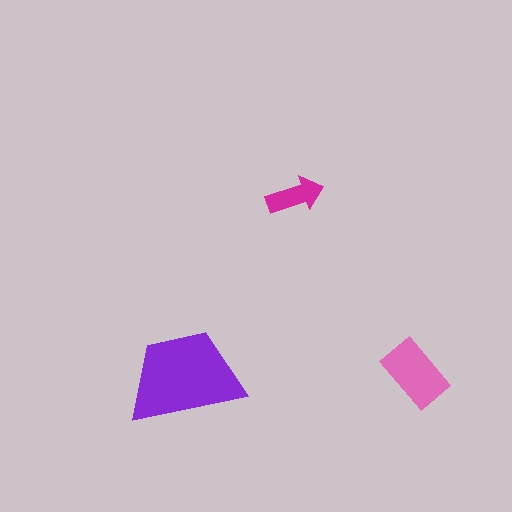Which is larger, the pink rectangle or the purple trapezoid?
The purple trapezoid.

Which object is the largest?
The purple trapezoid.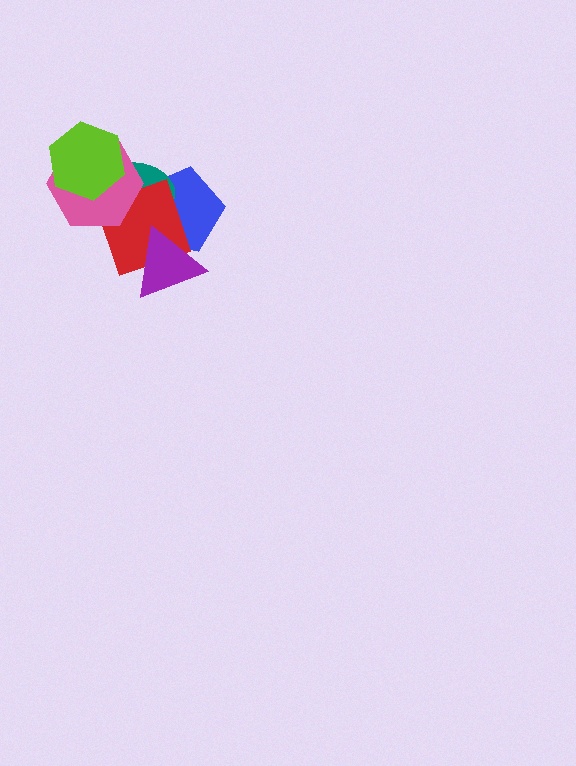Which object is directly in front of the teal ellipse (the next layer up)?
The red square is directly in front of the teal ellipse.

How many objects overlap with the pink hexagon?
3 objects overlap with the pink hexagon.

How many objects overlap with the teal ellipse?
4 objects overlap with the teal ellipse.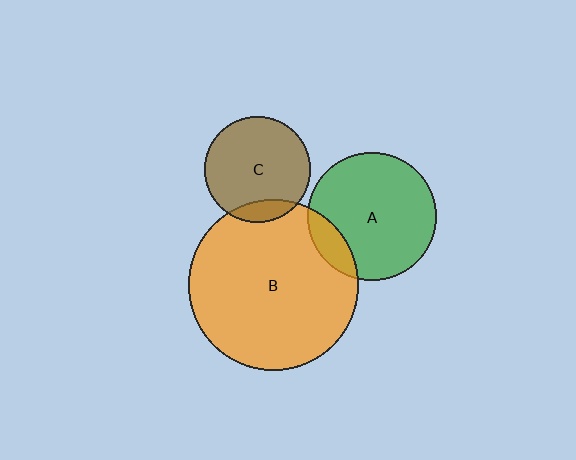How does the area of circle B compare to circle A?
Approximately 1.8 times.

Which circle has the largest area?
Circle B (orange).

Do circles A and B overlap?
Yes.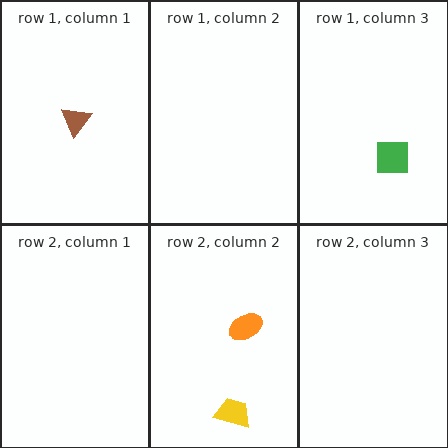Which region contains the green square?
The row 1, column 3 region.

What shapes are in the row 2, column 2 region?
The yellow trapezoid, the orange ellipse.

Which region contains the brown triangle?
The row 1, column 1 region.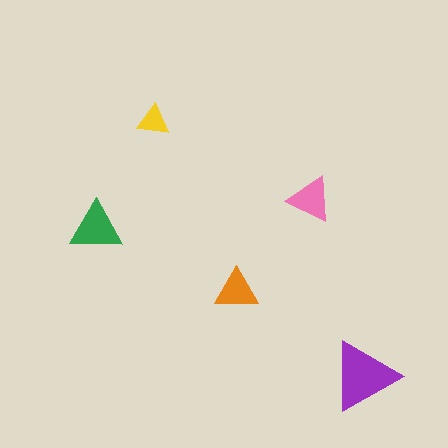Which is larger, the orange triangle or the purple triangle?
The purple one.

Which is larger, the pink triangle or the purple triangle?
The purple one.